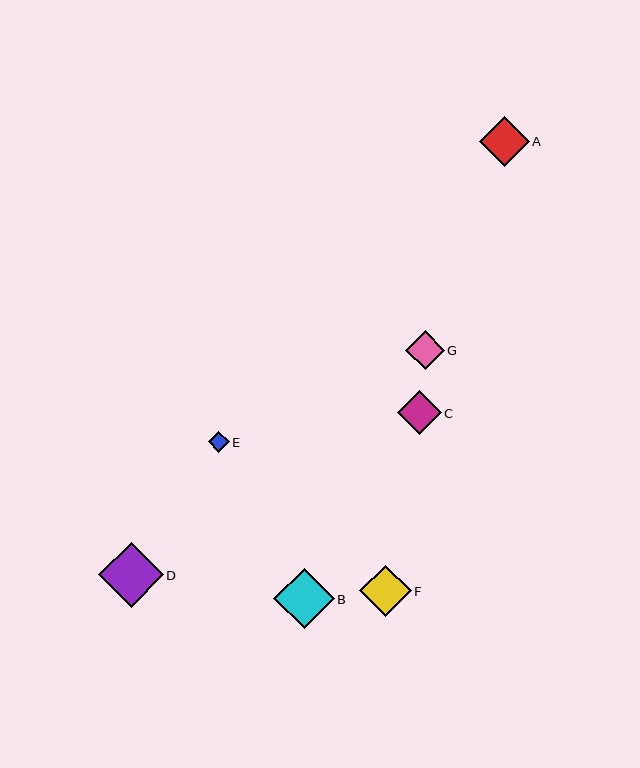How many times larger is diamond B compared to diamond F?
Diamond B is approximately 1.2 times the size of diamond F.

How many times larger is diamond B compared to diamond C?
Diamond B is approximately 1.4 times the size of diamond C.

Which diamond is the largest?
Diamond D is the largest with a size of approximately 65 pixels.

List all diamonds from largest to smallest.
From largest to smallest: D, B, F, A, C, G, E.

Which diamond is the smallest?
Diamond E is the smallest with a size of approximately 21 pixels.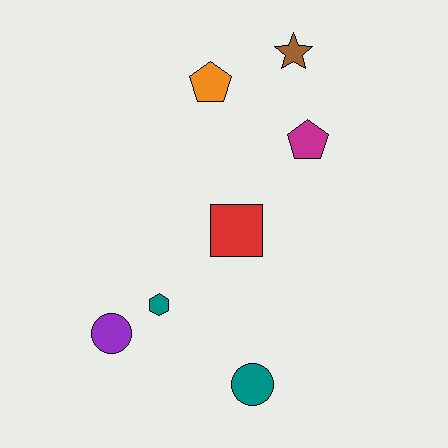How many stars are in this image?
There is 1 star.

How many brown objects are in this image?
There is 1 brown object.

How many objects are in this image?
There are 7 objects.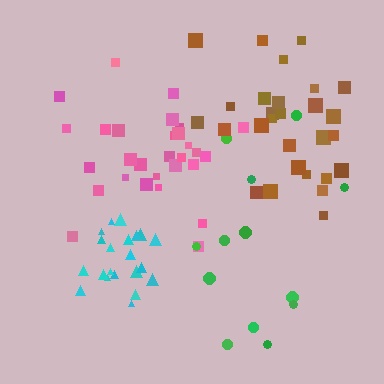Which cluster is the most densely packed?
Cyan.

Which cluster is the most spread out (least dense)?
Green.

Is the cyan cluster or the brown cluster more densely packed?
Cyan.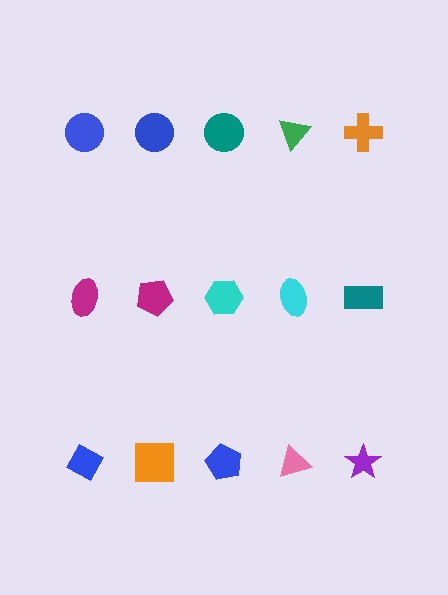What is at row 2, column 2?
A magenta pentagon.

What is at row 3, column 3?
A blue pentagon.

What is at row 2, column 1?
A magenta ellipse.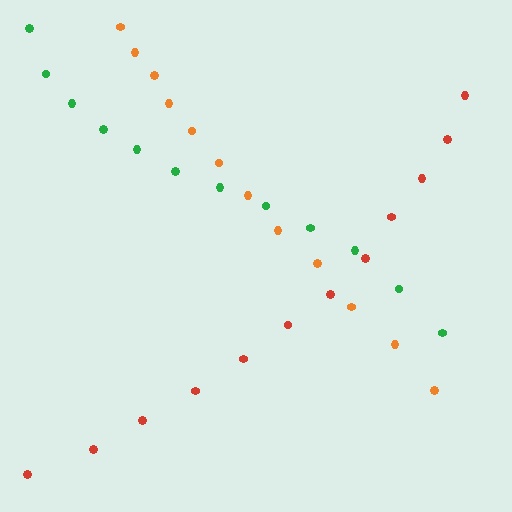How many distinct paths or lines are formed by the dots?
There are 3 distinct paths.